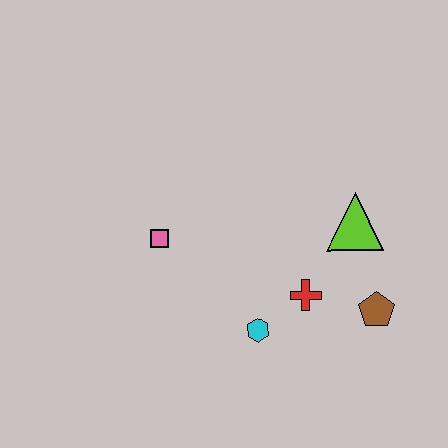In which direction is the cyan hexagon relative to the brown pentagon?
The cyan hexagon is to the left of the brown pentagon.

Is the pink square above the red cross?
Yes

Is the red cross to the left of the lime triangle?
Yes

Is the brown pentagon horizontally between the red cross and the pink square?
No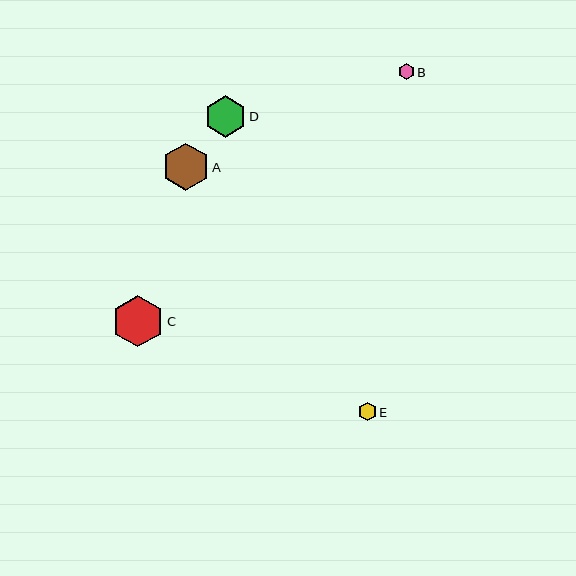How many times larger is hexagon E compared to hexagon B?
Hexagon E is approximately 1.2 times the size of hexagon B.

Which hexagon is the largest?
Hexagon C is the largest with a size of approximately 51 pixels.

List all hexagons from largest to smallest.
From largest to smallest: C, A, D, E, B.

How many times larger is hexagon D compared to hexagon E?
Hexagon D is approximately 2.2 times the size of hexagon E.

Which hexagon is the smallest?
Hexagon B is the smallest with a size of approximately 16 pixels.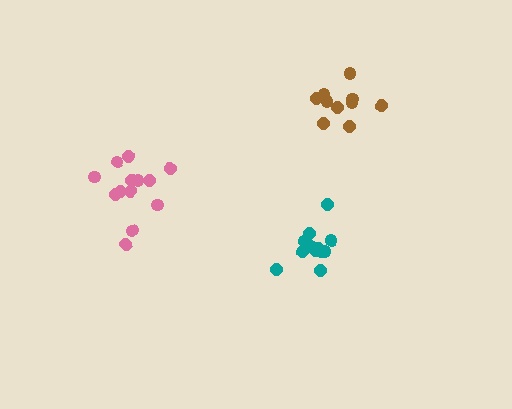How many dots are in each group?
Group 1: 13 dots, Group 2: 10 dots, Group 3: 13 dots (36 total).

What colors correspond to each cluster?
The clusters are colored: pink, brown, teal.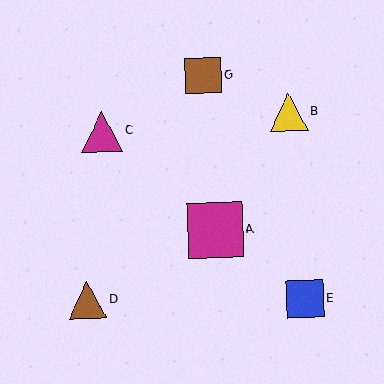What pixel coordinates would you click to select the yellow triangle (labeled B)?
Click at (289, 112) to select the yellow triangle B.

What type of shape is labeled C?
Shape C is a magenta triangle.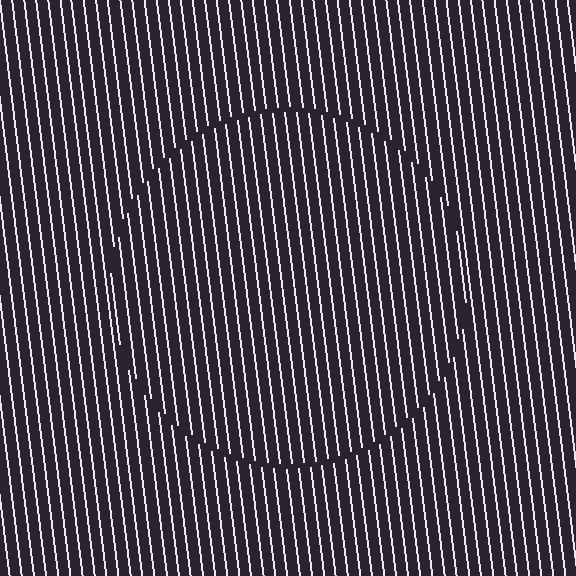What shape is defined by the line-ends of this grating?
An illusory circle. The interior of the shape contains the same grating, shifted by half a period — the contour is defined by the phase discontinuity where line-ends from the inner and outer gratings abut.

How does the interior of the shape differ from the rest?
The interior of the shape contains the same grating, shifted by half a period — the contour is defined by the phase discontinuity where line-ends from the inner and outer gratings abut.